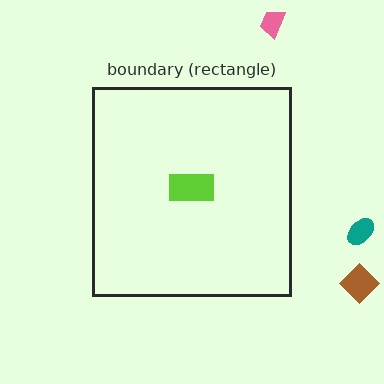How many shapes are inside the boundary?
1 inside, 3 outside.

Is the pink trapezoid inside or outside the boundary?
Outside.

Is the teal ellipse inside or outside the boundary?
Outside.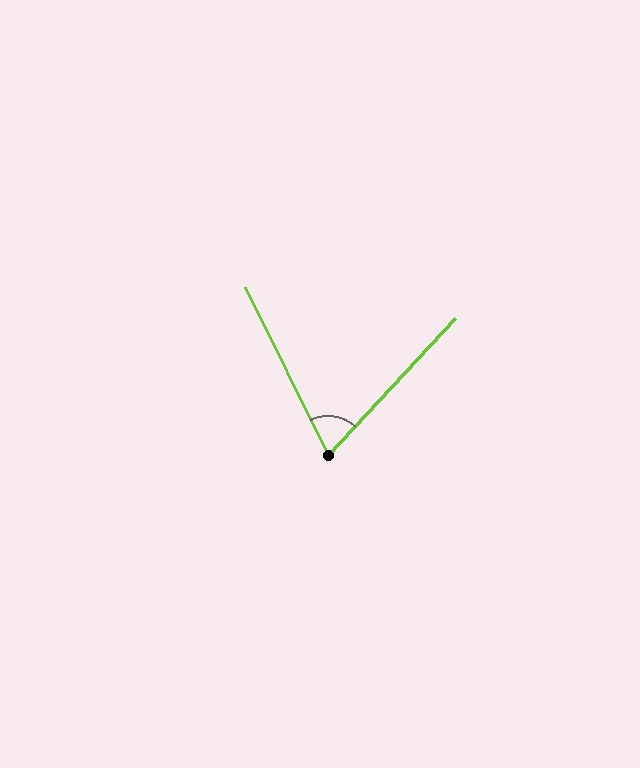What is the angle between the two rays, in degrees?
Approximately 69 degrees.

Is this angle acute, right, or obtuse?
It is acute.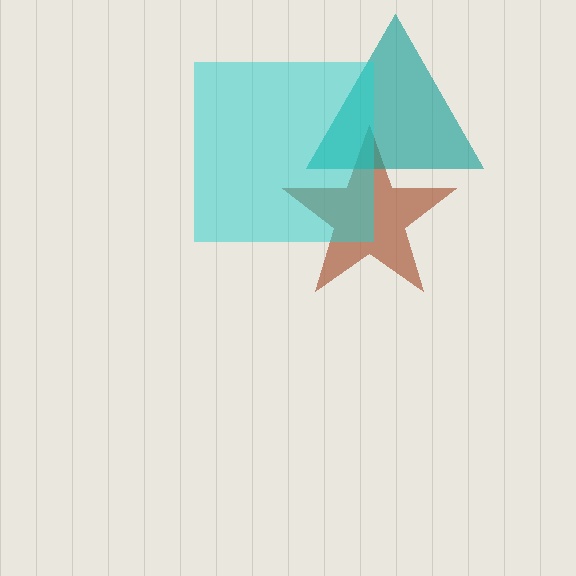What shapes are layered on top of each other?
The layered shapes are: a brown star, a teal triangle, a cyan square.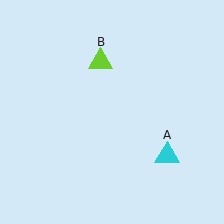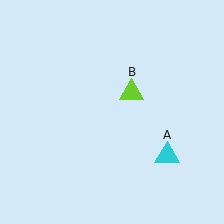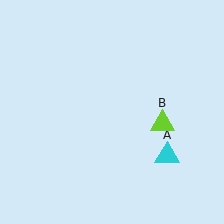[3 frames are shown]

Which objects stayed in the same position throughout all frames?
Cyan triangle (object A) remained stationary.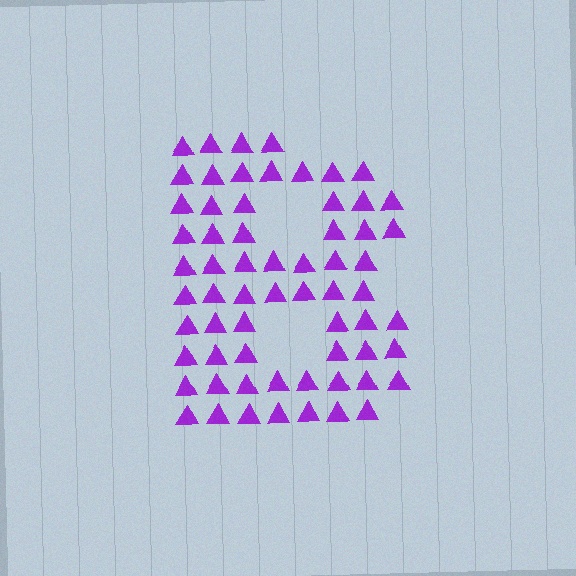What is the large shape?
The large shape is the letter B.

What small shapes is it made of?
It is made of small triangles.